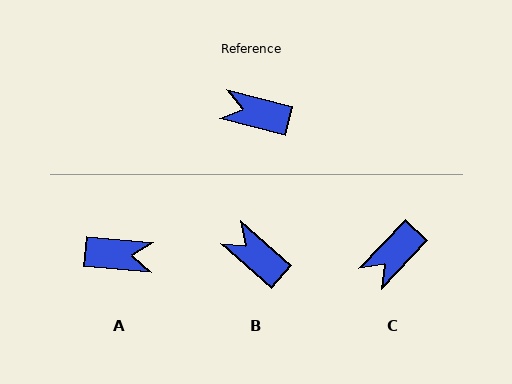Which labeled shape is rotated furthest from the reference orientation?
A, about 171 degrees away.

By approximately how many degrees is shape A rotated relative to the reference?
Approximately 171 degrees clockwise.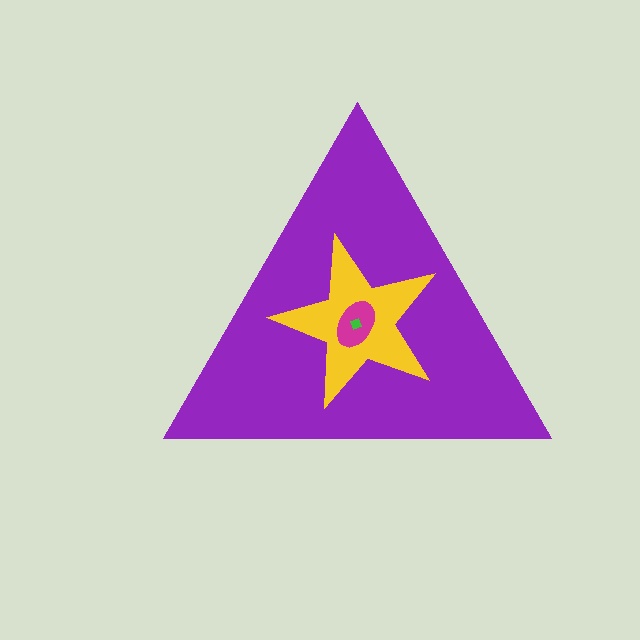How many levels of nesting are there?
4.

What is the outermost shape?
The purple triangle.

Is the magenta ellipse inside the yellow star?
Yes.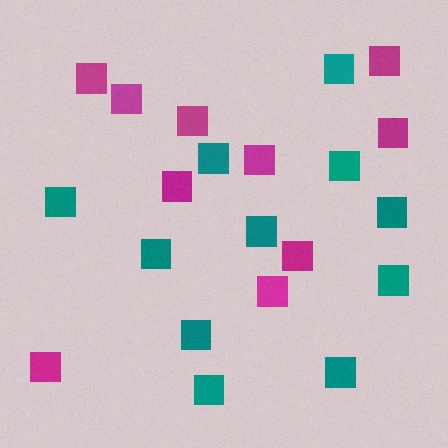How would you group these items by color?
There are 2 groups: one group of teal squares (11) and one group of magenta squares (10).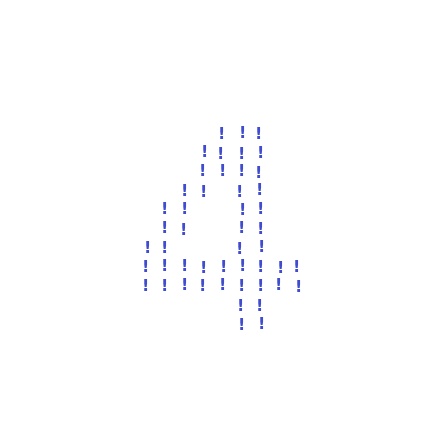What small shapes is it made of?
It is made of small exclamation marks.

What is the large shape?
The large shape is the digit 4.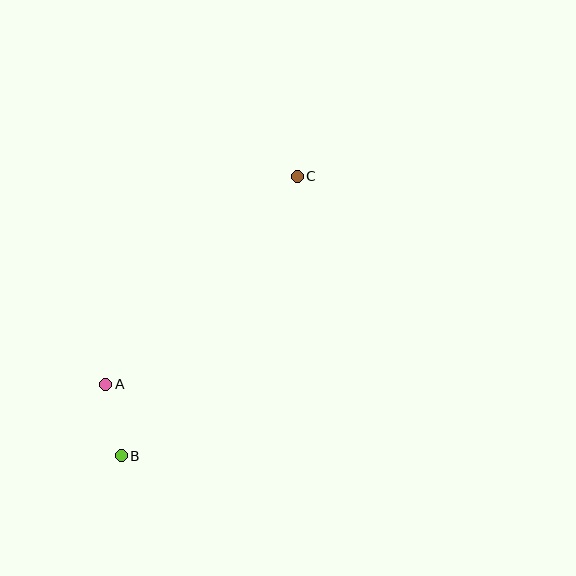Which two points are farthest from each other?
Points B and C are farthest from each other.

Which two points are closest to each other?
Points A and B are closest to each other.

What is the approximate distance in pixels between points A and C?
The distance between A and C is approximately 283 pixels.